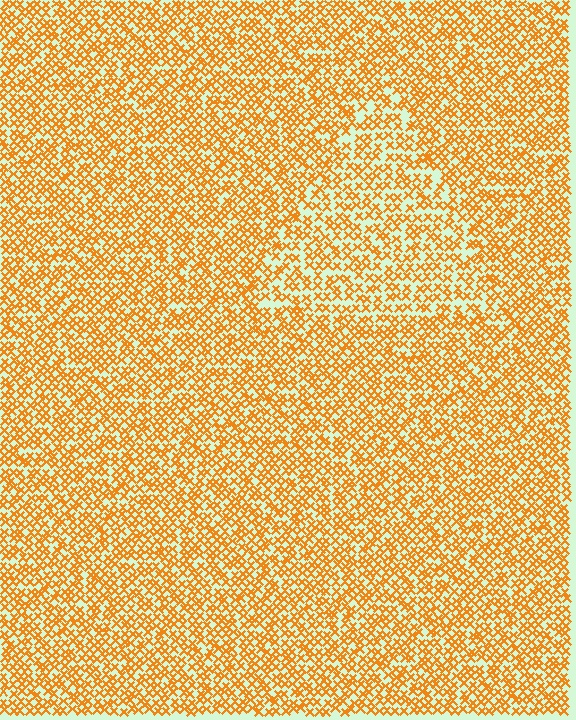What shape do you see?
I see a triangle.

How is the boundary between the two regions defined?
The boundary is defined by a change in element density (approximately 1.4x ratio). All elements are the same color, size, and shape.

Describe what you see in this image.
The image contains small orange elements arranged at two different densities. A triangle-shaped region is visible where the elements are less densely packed than the surrounding area.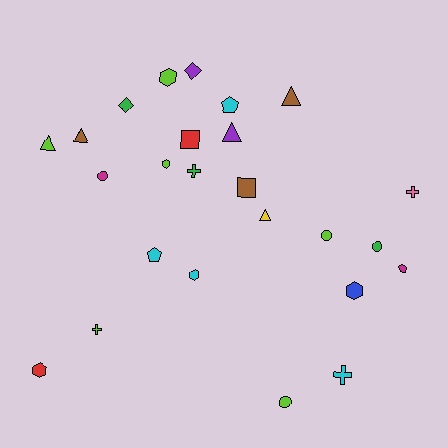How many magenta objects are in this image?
There are 2 magenta objects.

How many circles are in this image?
There are 4 circles.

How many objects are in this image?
There are 25 objects.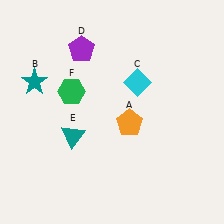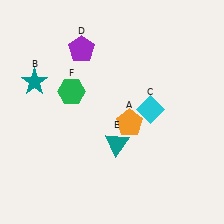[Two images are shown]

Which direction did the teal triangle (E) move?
The teal triangle (E) moved right.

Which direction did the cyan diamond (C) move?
The cyan diamond (C) moved down.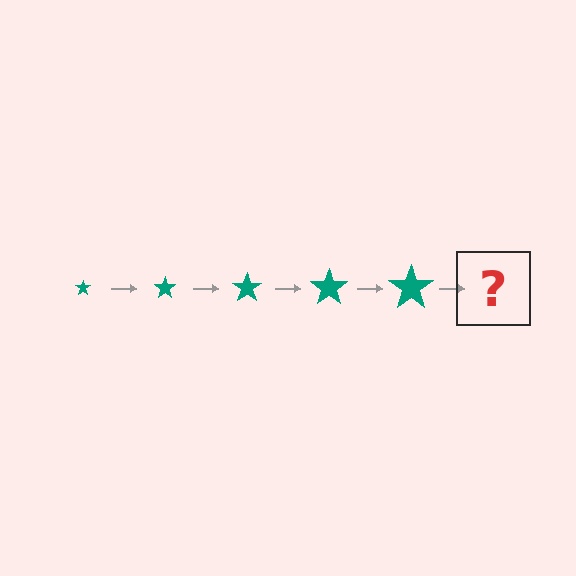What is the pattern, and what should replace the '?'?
The pattern is that the star gets progressively larger each step. The '?' should be a teal star, larger than the previous one.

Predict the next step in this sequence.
The next step is a teal star, larger than the previous one.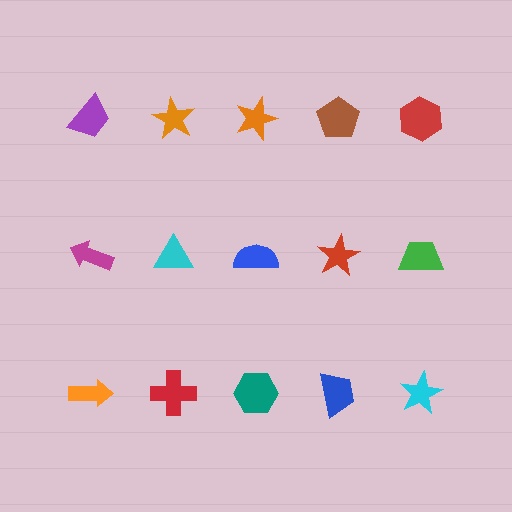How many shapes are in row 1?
5 shapes.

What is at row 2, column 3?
A blue semicircle.